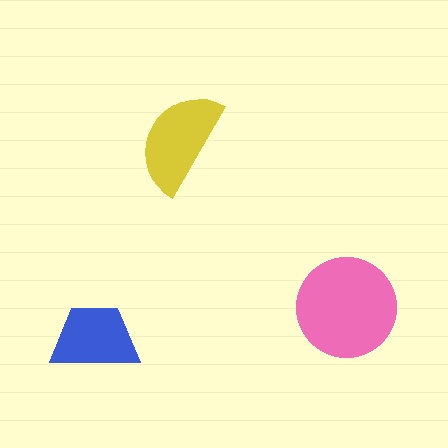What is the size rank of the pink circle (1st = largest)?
1st.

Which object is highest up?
The yellow semicircle is topmost.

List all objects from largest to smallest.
The pink circle, the yellow semicircle, the blue trapezoid.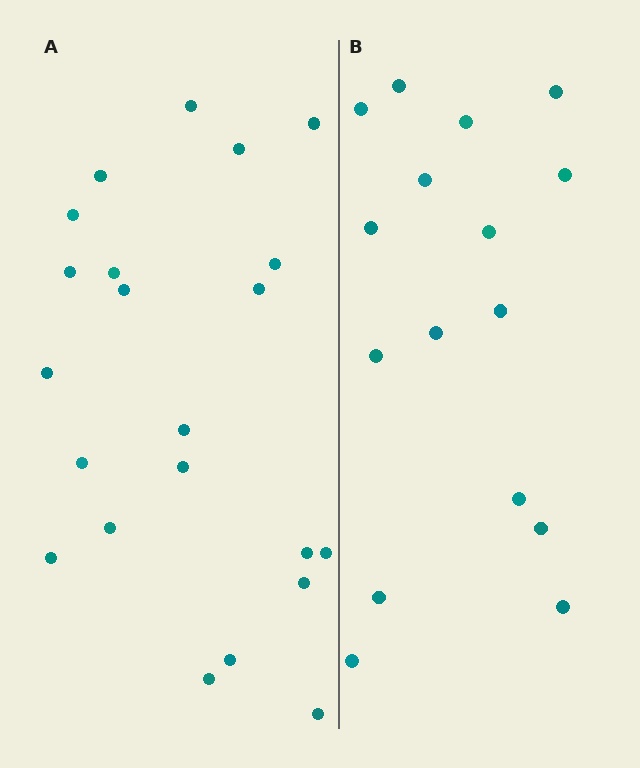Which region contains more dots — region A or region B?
Region A (the left region) has more dots.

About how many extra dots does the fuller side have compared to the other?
Region A has about 6 more dots than region B.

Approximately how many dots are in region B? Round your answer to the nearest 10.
About 20 dots. (The exact count is 16, which rounds to 20.)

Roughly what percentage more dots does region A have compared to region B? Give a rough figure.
About 40% more.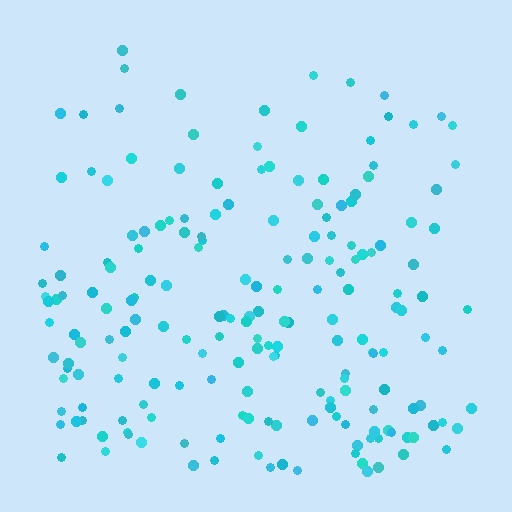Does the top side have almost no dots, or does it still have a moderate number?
Still a moderate number, just noticeably fewer than the bottom.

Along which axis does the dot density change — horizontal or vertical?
Vertical.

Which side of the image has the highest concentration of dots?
The bottom.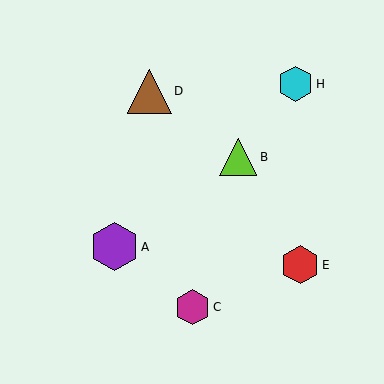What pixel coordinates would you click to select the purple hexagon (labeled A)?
Click at (114, 247) to select the purple hexagon A.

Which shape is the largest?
The purple hexagon (labeled A) is the largest.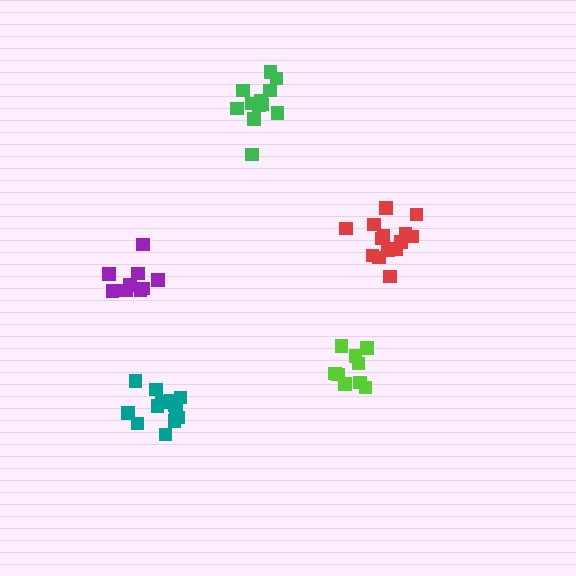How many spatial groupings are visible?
There are 5 spatial groupings.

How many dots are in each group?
Group 1: 12 dots, Group 2: 13 dots, Group 3: 14 dots, Group 4: 9 dots, Group 5: 9 dots (57 total).